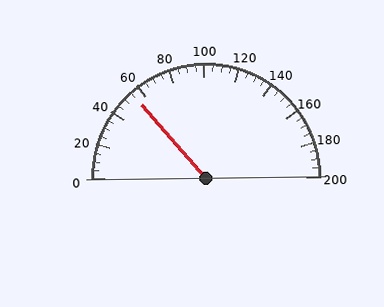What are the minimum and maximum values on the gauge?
The gauge ranges from 0 to 200.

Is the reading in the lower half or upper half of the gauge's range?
The reading is in the lower half of the range (0 to 200).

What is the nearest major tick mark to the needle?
The nearest major tick mark is 60.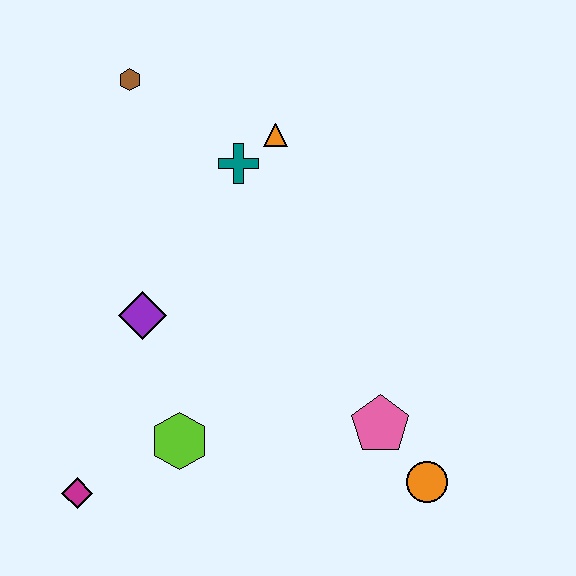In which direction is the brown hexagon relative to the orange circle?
The brown hexagon is above the orange circle.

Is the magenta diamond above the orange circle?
No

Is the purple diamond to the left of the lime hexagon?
Yes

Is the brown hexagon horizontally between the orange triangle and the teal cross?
No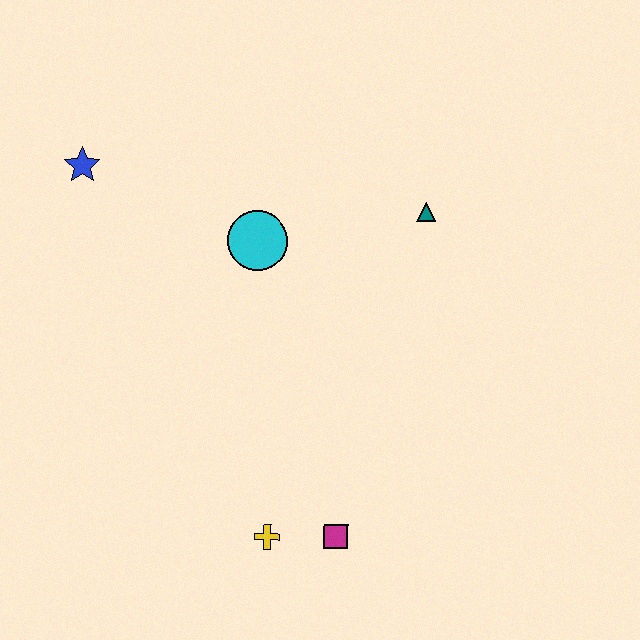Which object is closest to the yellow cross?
The magenta square is closest to the yellow cross.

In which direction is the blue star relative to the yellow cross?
The blue star is above the yellow cross.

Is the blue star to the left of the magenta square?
Yes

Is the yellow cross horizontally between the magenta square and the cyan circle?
Yes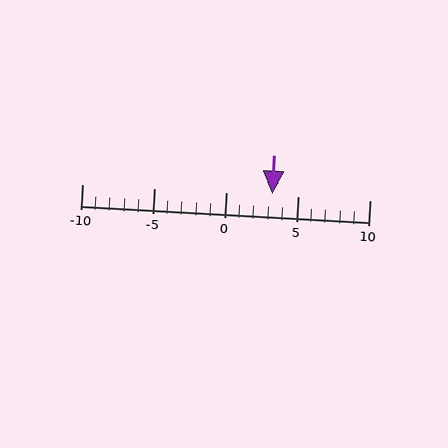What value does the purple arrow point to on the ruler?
The purple arrow points to approximately 3.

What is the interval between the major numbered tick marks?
The major tick marks are spaced 5 units apart.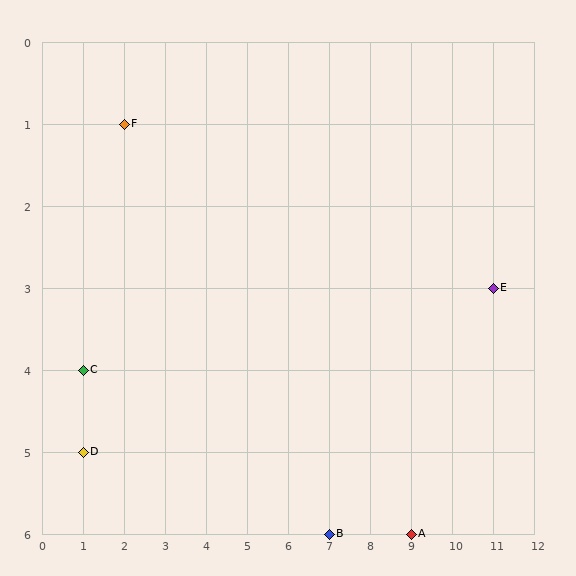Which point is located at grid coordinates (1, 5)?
Point D is at (1, 5).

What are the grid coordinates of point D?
Point D is at grid coordinates (1, 5).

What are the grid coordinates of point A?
Point A is at grid coordinates (9, 6).